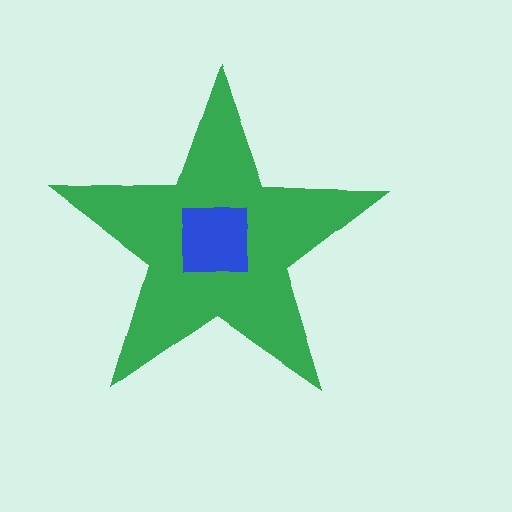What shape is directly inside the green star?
The blue square.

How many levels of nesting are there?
2.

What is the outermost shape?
The green star.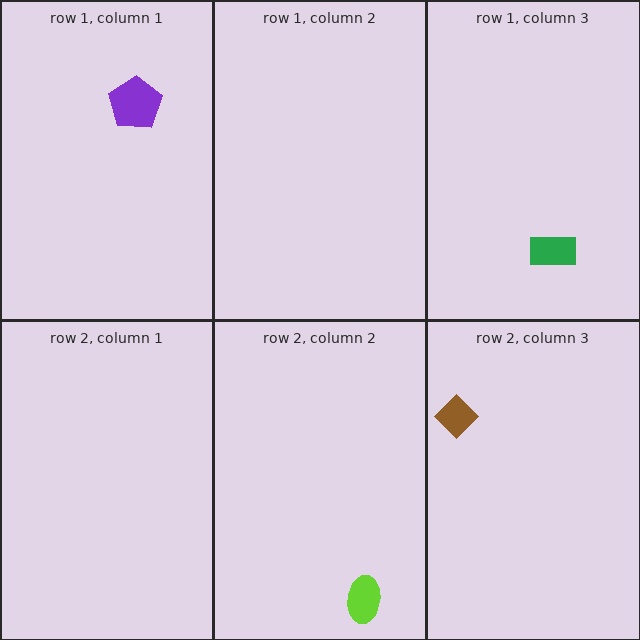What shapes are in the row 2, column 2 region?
The lime ellipse.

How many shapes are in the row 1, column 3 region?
1.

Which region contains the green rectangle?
The row 1, column 3 region.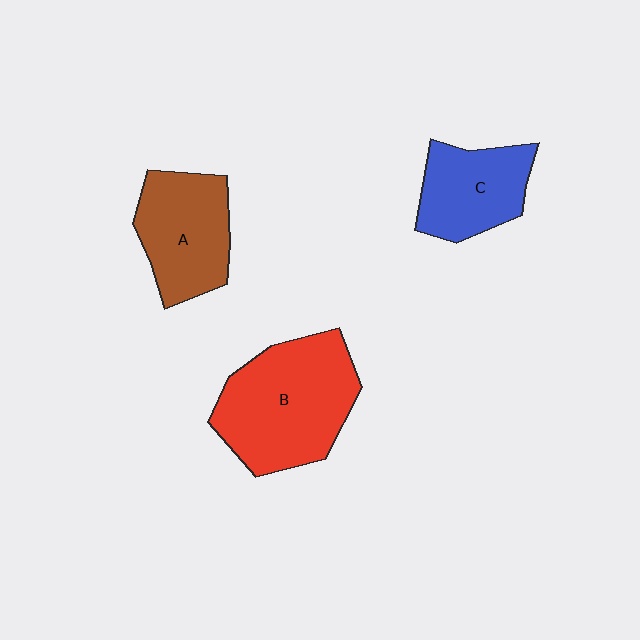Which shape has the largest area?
Shape B (red).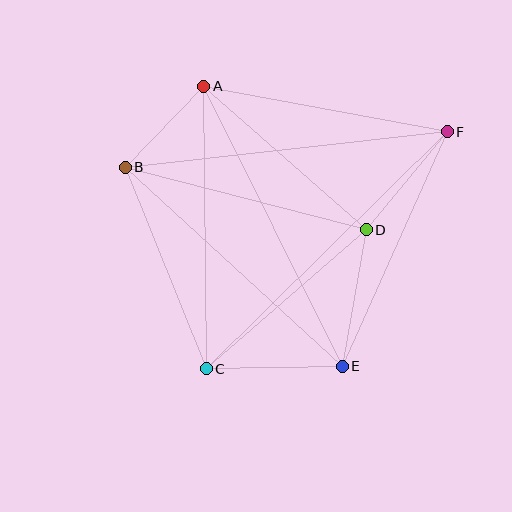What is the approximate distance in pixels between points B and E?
The distance between B and E is approximately 294 pixels.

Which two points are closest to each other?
Points A and B are closest to each other.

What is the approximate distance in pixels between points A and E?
The distance between A and E is approximately 312 pixels.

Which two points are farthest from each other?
Points C and F are farthest from each other.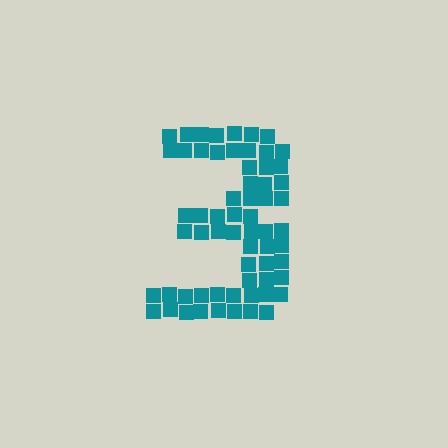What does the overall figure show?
The overall figure shows the digit 3.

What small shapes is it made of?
It is made of small squares.